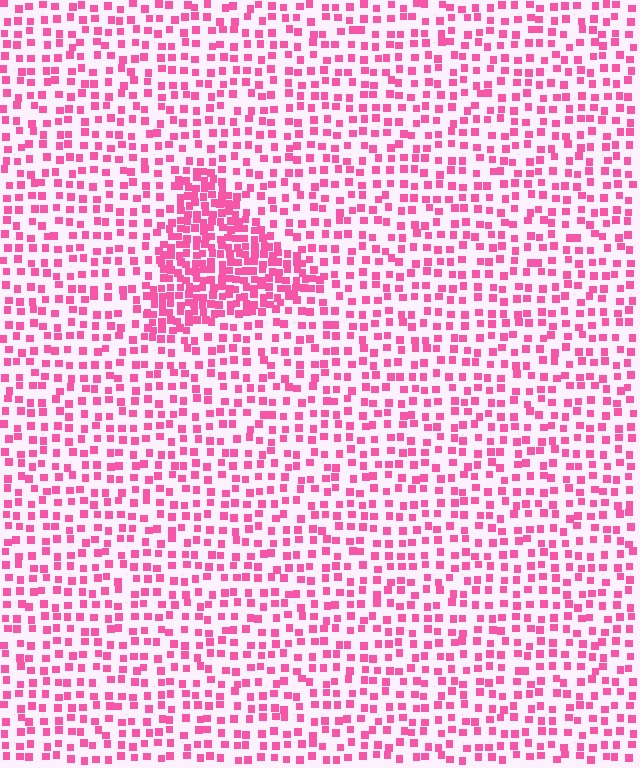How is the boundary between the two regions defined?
The boundary is defined by a change in element density (approximately 2.3x ratio). All elements are the same color, size, and shape.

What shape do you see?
I see a triangle.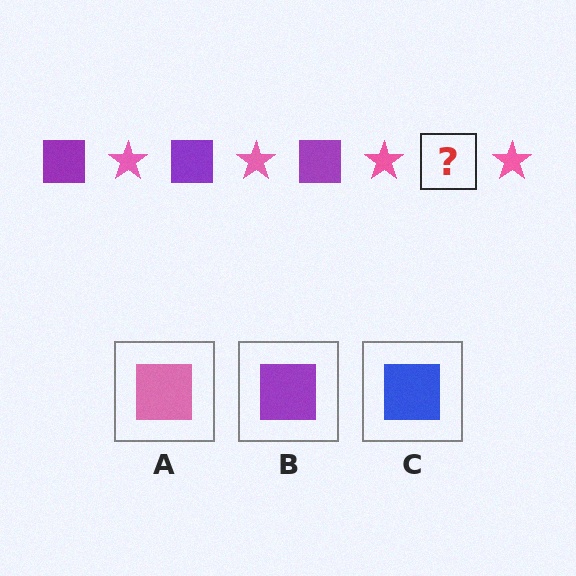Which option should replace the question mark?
Option B.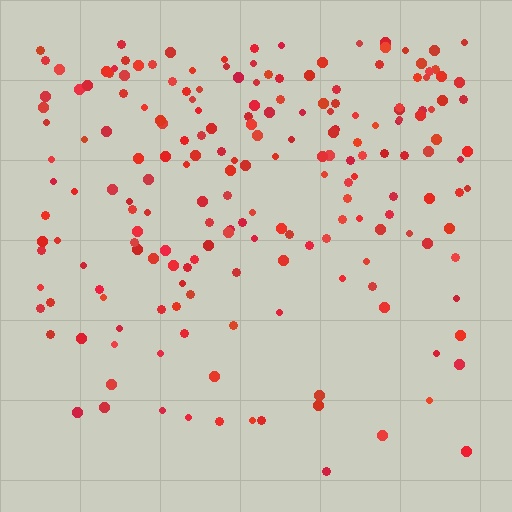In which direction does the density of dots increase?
From bottom to top, with the top side densest.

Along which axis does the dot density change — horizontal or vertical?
Vertical.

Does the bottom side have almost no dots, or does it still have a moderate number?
Still a moderate number, just noticeably fewer than the top.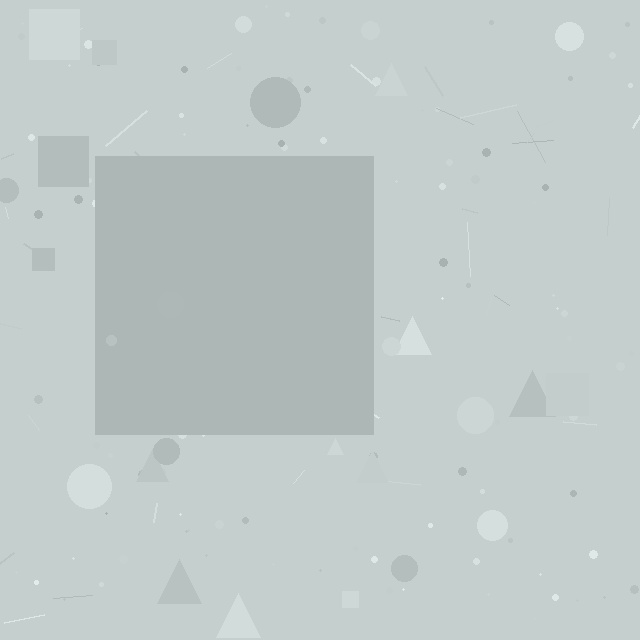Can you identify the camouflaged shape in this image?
The camouflaged shape is a square.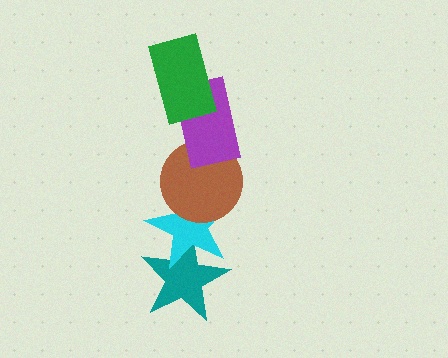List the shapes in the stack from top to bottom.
From top to bottom: the green rectangle, the purple rectangle, the brown circle, the cyan star, the teal star.